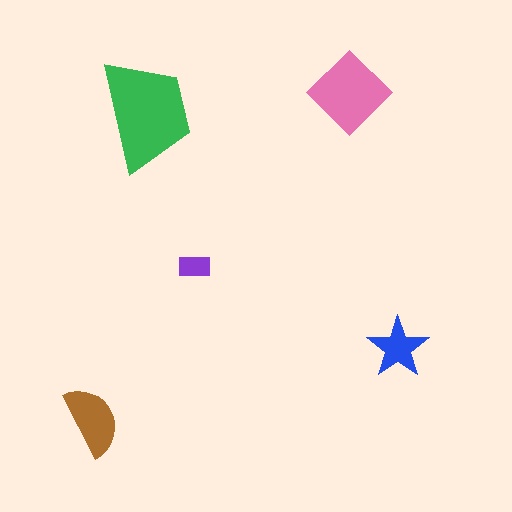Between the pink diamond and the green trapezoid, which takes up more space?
The green trapezoid.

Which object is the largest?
The green trapezoid.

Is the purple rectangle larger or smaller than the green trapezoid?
Smaller.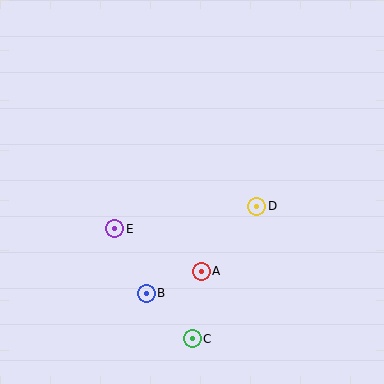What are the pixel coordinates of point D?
Point D is at (257, 206).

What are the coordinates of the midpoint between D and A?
The midpoint between D and A is at (229, 239).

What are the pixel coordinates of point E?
Point E is at (115, 229).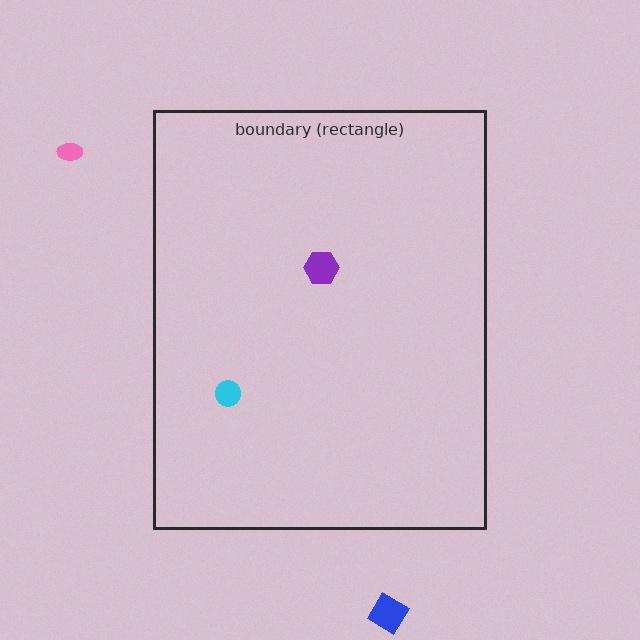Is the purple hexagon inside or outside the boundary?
Inside.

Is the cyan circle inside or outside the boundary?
Inside.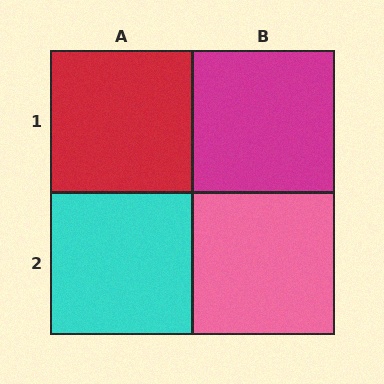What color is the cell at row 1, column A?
Red.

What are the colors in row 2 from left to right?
Cyan, pink.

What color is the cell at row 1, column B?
Magenta.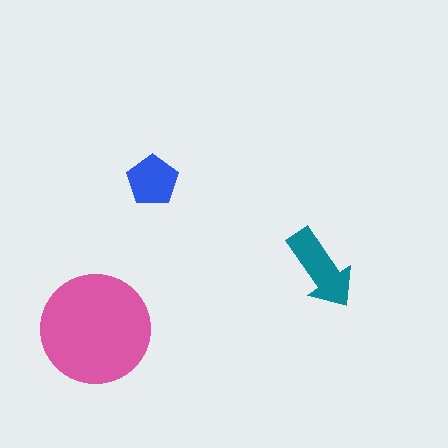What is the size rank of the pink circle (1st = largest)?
1st.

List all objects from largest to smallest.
The pink circle, the teal arrow, the blue pentagon.